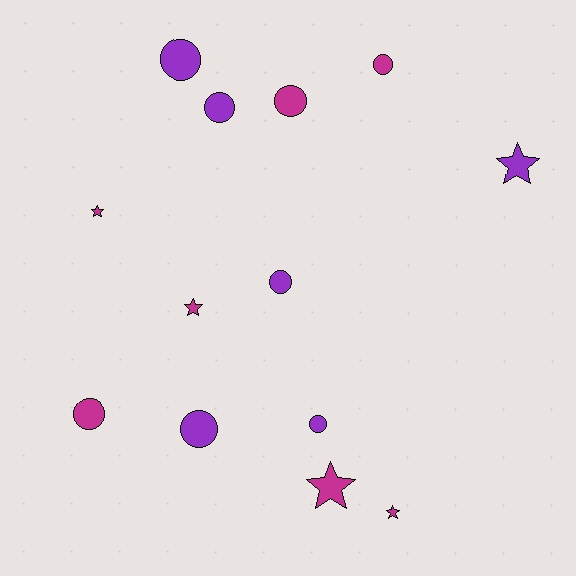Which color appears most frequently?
Magenta, with 7 objects.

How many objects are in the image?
There are 13 objects.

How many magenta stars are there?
There are 4 magenta stars.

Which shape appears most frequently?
Circle, with 8 objects.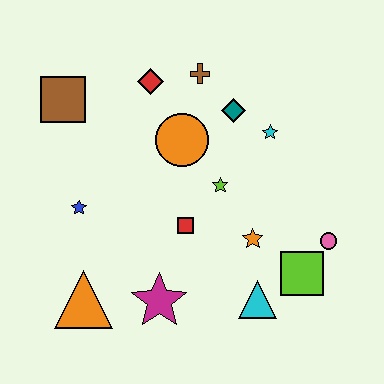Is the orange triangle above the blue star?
No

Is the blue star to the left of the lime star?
Yes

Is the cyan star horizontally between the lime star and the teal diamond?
No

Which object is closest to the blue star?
The orange triangle is closest to the blue star.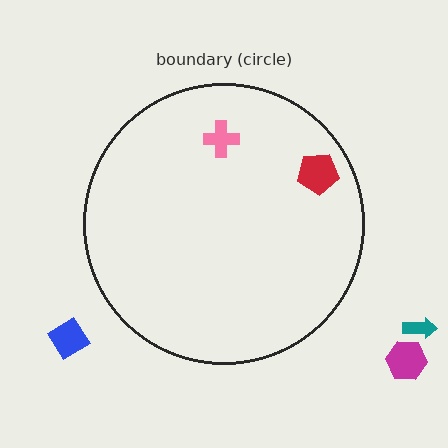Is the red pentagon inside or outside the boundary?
Inside.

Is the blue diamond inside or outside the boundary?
Outside.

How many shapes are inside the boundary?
2 inside, 3 outside.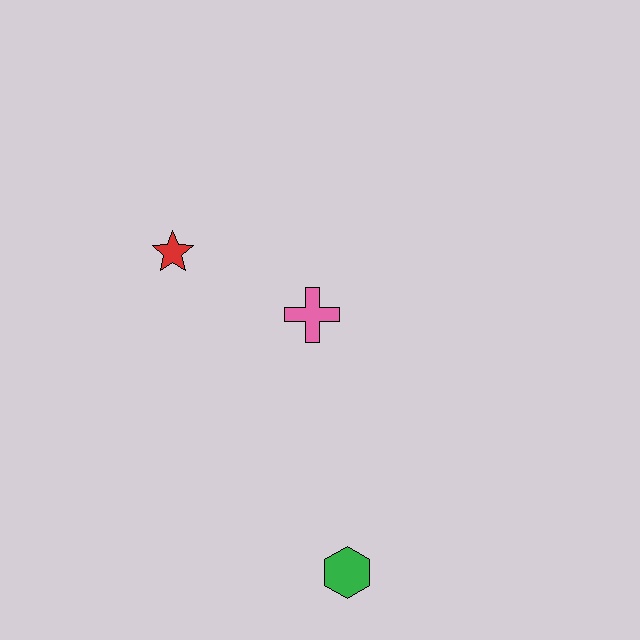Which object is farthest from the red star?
The green hexagon is farthest from the red star.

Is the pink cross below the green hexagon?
No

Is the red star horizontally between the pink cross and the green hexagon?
No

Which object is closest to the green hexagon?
The pink cross is closest to the green hexagon.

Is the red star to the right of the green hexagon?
No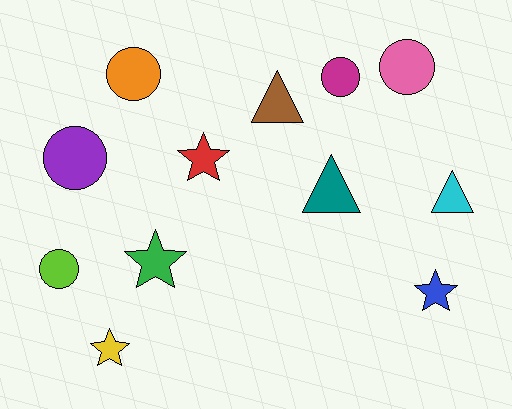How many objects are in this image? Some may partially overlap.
There are 12 objects.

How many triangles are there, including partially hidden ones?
There are 3 triangles.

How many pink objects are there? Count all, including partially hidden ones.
There is 1 pink object.